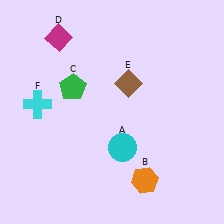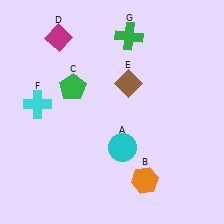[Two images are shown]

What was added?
A green cross (G) was added in Image 2.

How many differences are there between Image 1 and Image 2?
There is 1 difference between the two images.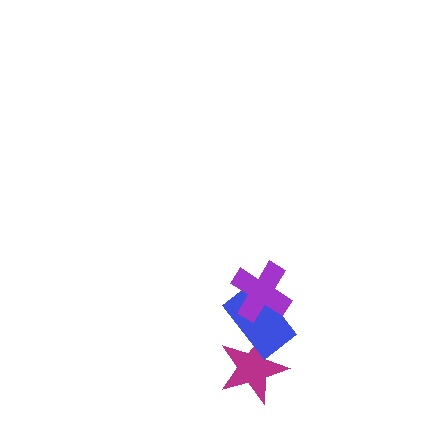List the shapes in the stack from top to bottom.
From top to bottom: the purple cross, the blue rectangle, the magenta star.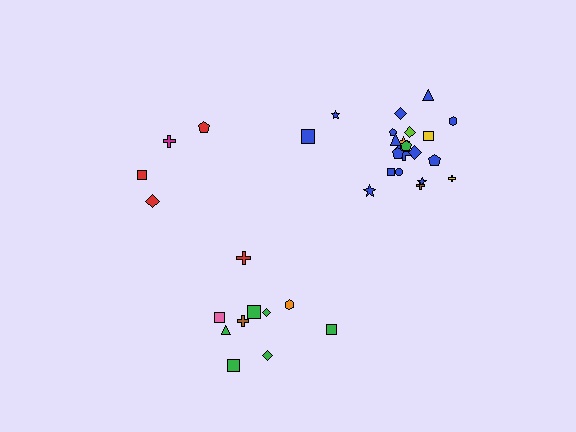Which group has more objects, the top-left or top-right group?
The top-right group.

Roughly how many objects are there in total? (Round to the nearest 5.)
Roughly 35 objects in total.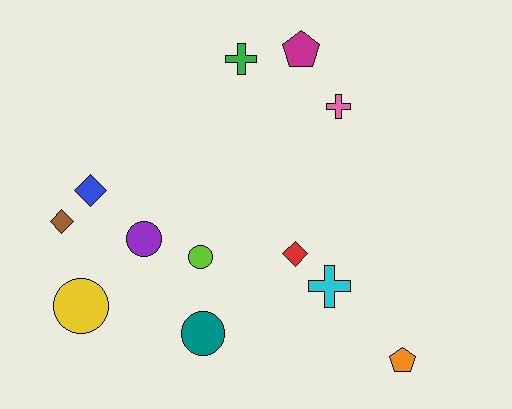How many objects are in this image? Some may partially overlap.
There are 12 objects.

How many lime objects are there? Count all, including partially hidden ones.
There is 1 lime object.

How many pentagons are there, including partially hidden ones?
There are 2 pentagons.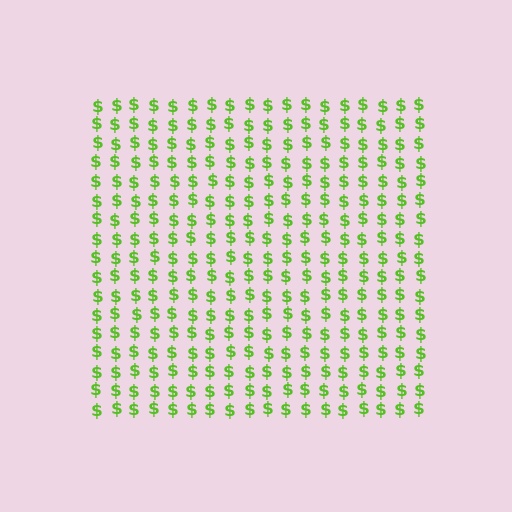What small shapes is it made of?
It is made of small dollar signs.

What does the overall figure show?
The overall figure shows a square.